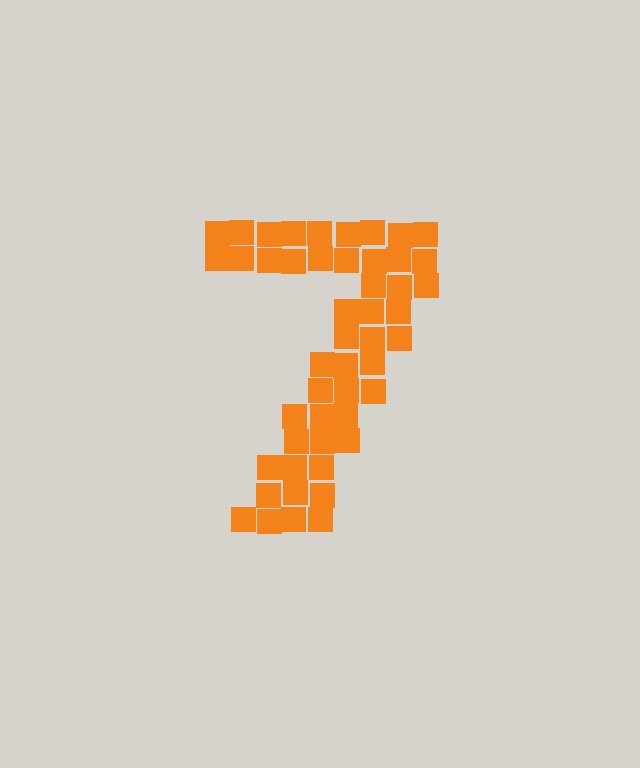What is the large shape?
The large shape is the digit 7.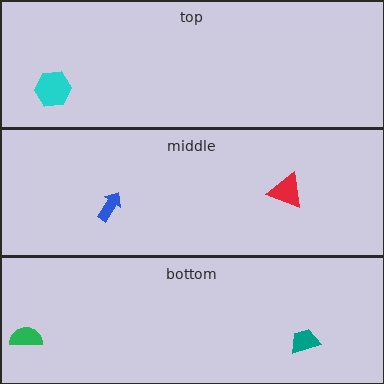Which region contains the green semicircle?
The bottom region.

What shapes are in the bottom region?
The teal trapezoid, the green semicircle.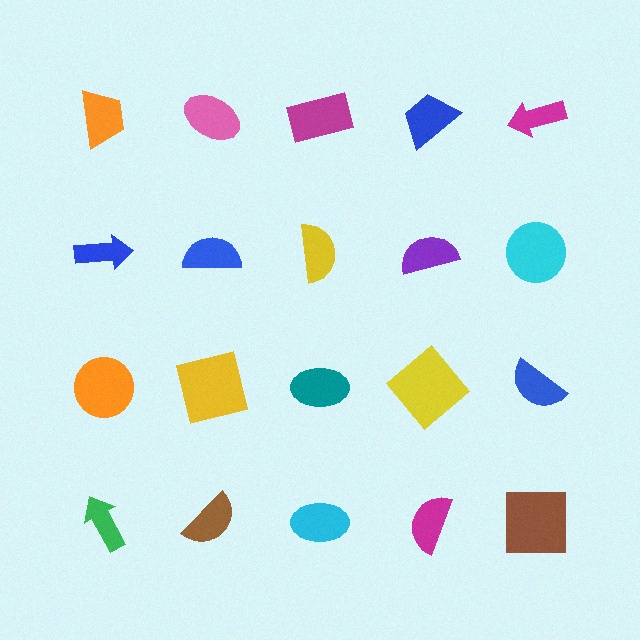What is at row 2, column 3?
A yellow semicircle.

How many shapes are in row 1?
5 shapes.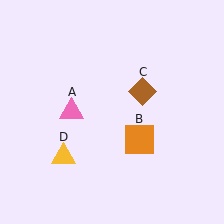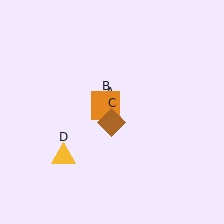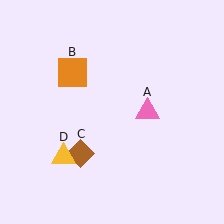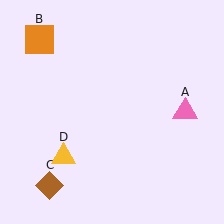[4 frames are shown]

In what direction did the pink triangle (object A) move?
The pink triangle (object A) moved right.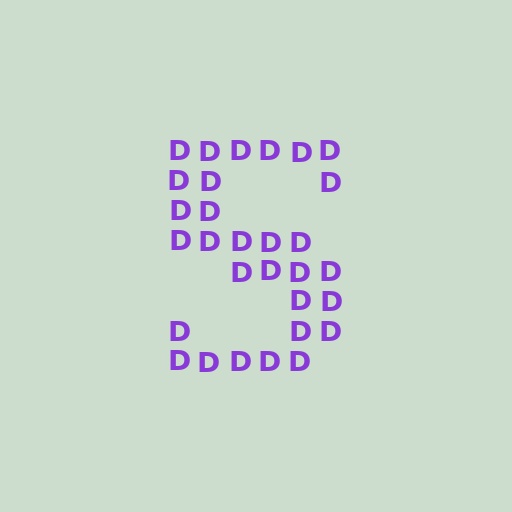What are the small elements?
The small elements are letter D's.